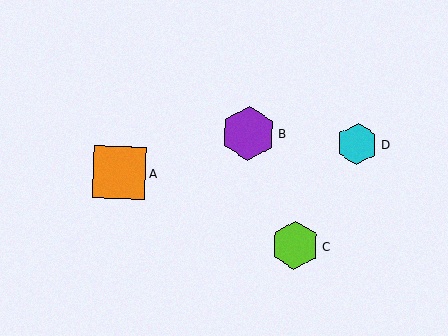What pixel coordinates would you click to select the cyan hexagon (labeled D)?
Click at (357, 144) to select the cyan hexagon D.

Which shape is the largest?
The purple hexagon (labeled B) is the largest.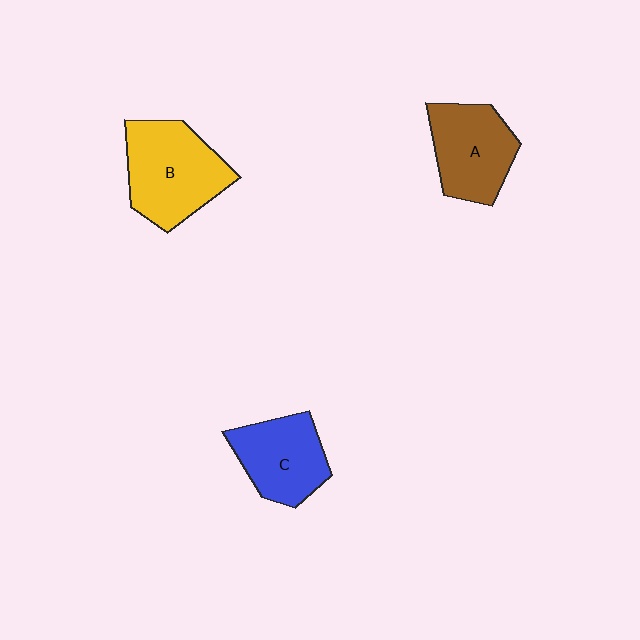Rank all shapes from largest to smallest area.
From largest to smallest: B (yellow), A (brown), C (blue).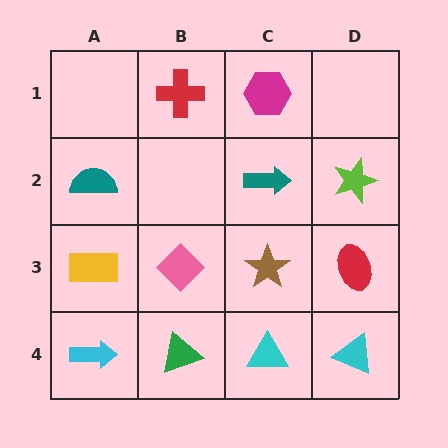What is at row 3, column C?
A brown star.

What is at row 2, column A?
A teal semicircle.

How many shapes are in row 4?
4 shapes.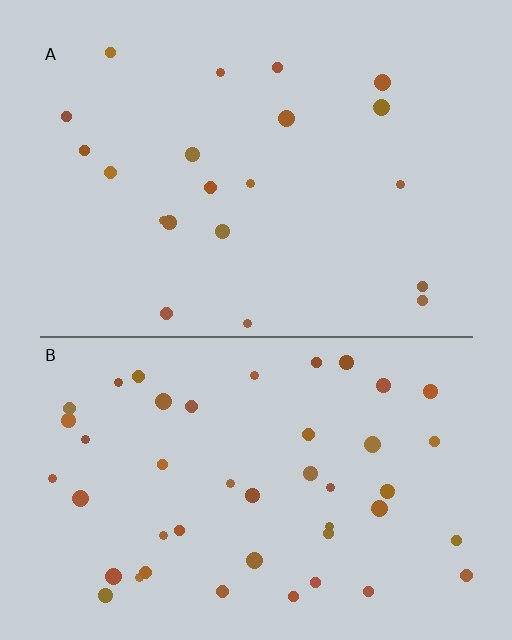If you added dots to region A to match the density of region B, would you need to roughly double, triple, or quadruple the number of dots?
Approximately double.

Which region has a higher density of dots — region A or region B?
B (the bottom).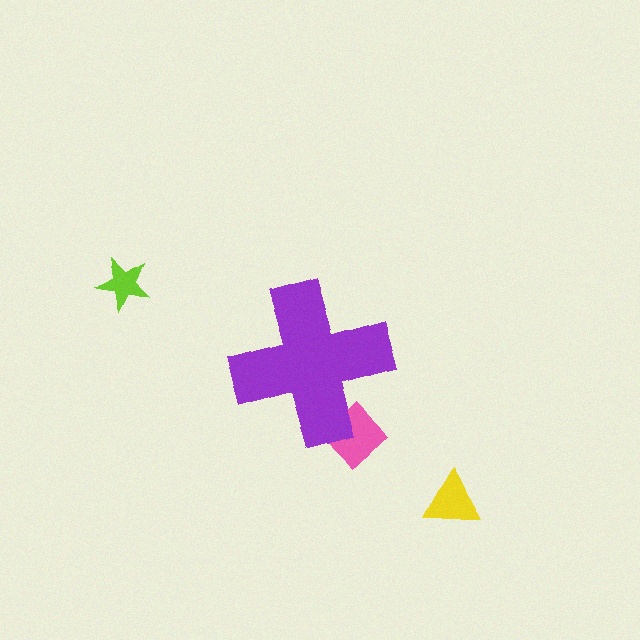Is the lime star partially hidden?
No, the lime star is fully visible.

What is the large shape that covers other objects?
A purple cross.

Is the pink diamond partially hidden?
Yes, the pink diamond is partially hidden behind the purple cross.